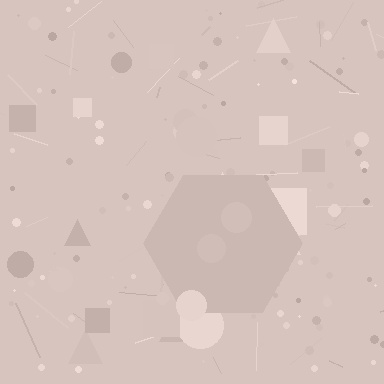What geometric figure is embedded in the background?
A hexagon is embedded in the background.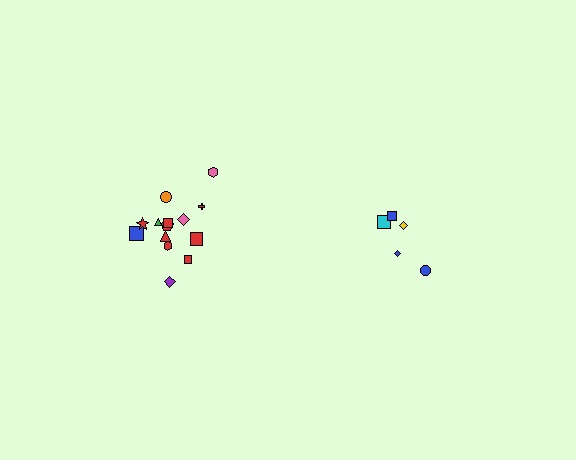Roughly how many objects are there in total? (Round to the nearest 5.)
Roughly 20 objects in total.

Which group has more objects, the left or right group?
The left group.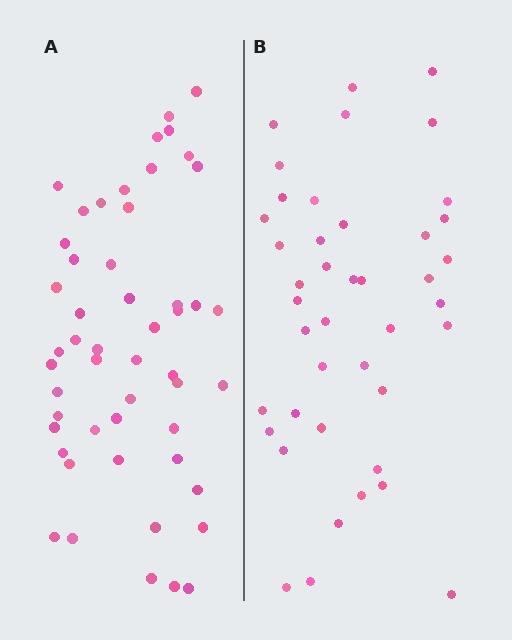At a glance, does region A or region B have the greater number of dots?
Region A (the left region) has more dots.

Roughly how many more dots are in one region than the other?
Region A has roughly 8 or so more dots than region B.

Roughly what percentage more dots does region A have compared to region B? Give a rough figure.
About 20% more.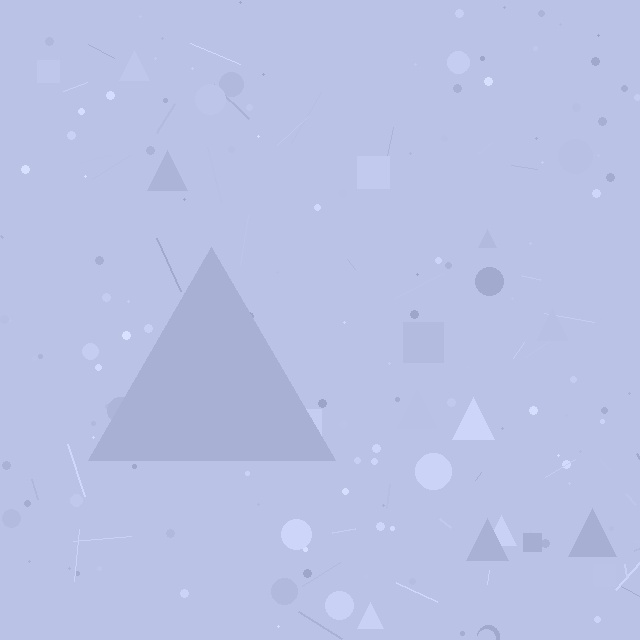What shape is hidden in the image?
A triangle is hidden in the image.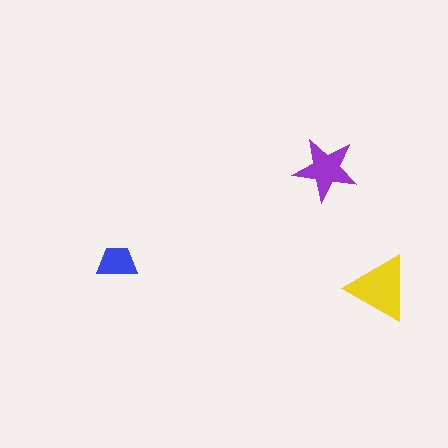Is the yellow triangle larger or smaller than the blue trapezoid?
Larger.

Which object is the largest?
The yellow triangle.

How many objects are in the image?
There are 3 objects in the image.